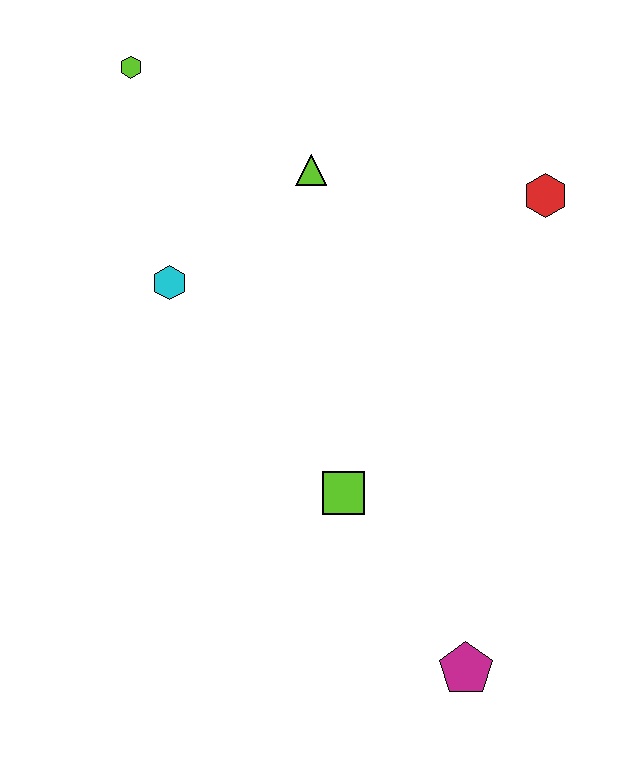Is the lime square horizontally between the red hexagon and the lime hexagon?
Yes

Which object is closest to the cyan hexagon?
The lime triangle is closest to the cyan hexagon.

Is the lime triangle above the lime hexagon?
No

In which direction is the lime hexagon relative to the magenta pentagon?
The lime hexagon is above the magenta pentagon.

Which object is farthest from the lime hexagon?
The magenta pentagon is farthest from the lime hexagon.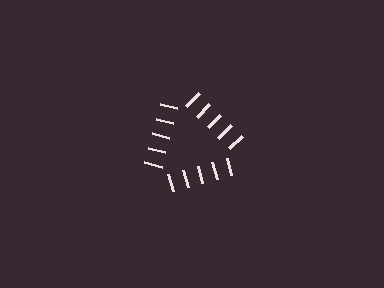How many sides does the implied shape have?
3 sides — the line-ends trace a triangle.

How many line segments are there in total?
15 — 5 along each of the 3 edges.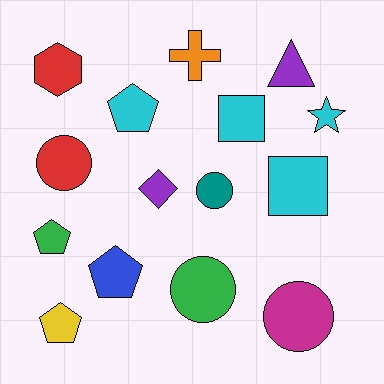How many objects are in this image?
There are 15 objects.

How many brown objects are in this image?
There are no brown objects.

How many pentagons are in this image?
There are 4 pentagons.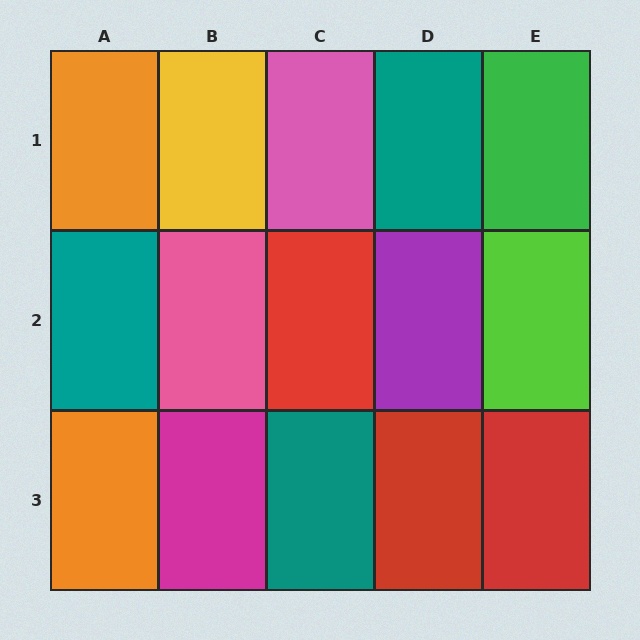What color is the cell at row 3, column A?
Orange.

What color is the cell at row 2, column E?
Lime.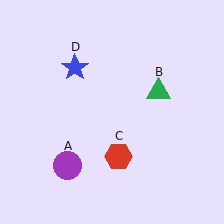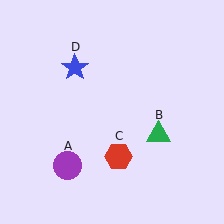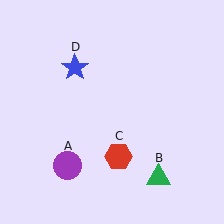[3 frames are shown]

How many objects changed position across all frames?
1 object changed position: green triangle (object B).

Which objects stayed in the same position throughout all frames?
Purple circle (object A) and red hexagon (object C) and blue star (object D) remained stationary.